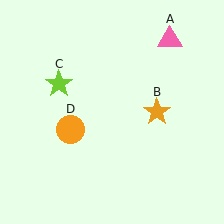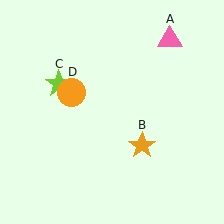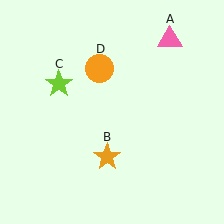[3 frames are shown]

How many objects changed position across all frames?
2 objects changed position: orange star (object B), orange circle (object D).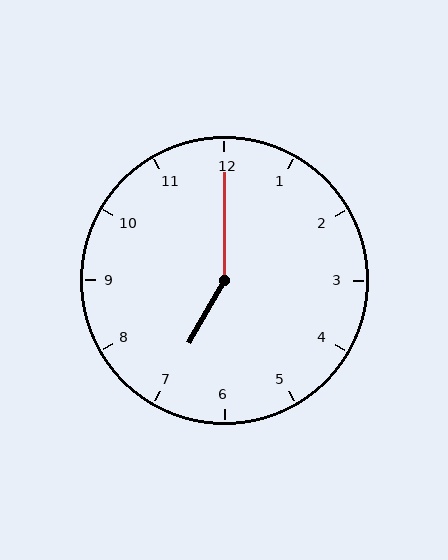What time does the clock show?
7:00.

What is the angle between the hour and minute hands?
Approximately 150 degrees.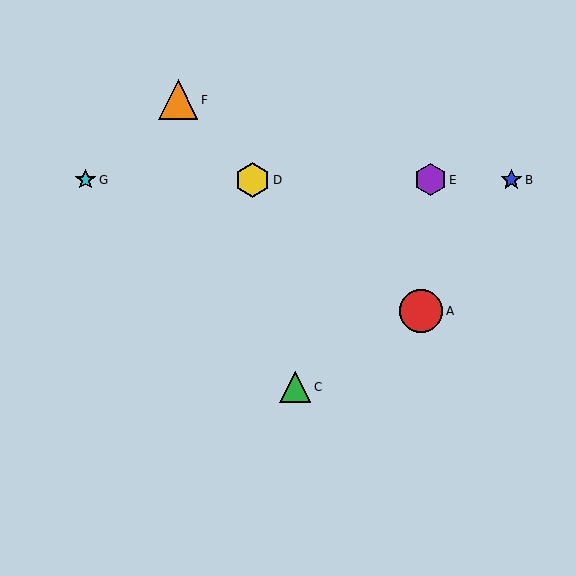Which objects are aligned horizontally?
Objects B, D, E, G are aligned horizontally.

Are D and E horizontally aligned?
Yes, both are at y≈180.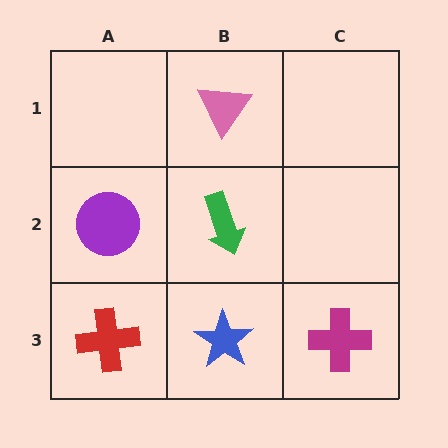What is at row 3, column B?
A blue star.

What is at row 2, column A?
A purple circle.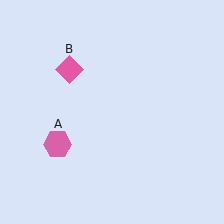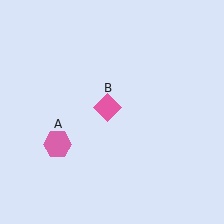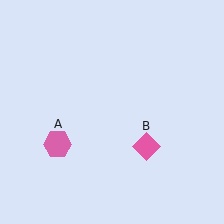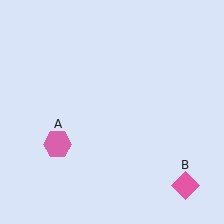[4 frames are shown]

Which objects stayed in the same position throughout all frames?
Pink hexagon (object A) remained stationary.